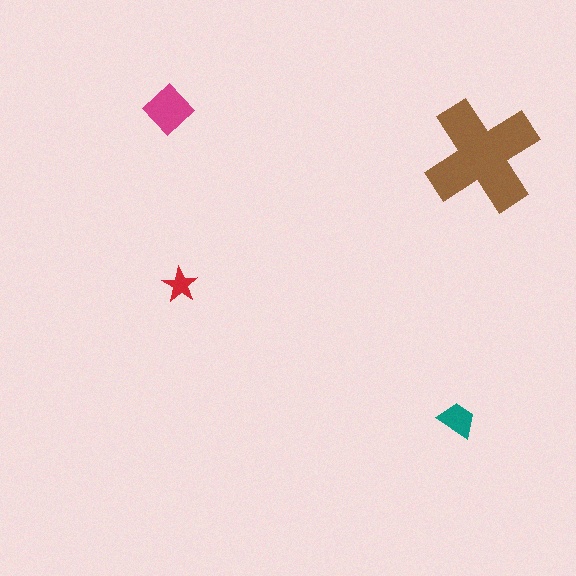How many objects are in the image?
There are 4 objects in the image.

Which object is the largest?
The brown cross.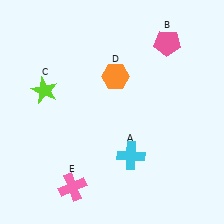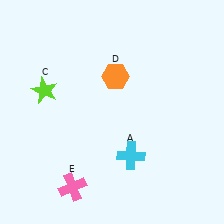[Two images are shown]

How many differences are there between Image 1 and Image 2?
There is 1 difference between the two images.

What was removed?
The pink pentagon (B) was removed in Image 2.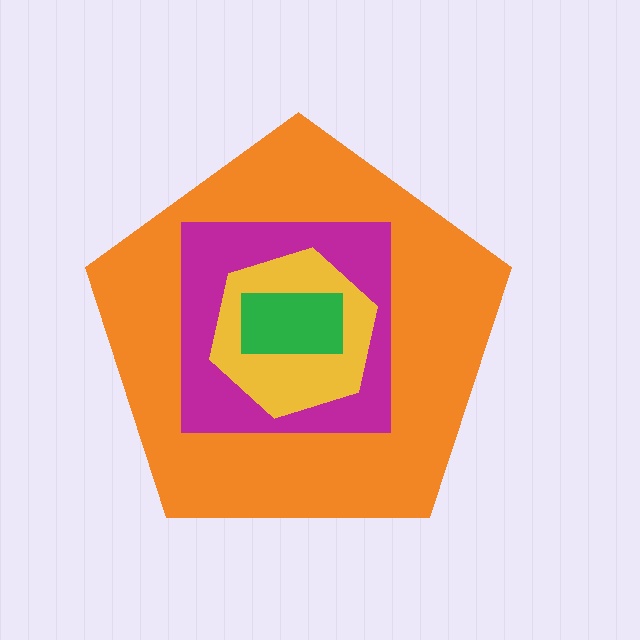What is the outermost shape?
The orange pentagon.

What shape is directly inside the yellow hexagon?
The green rectangle.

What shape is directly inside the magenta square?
The yellow hexagon.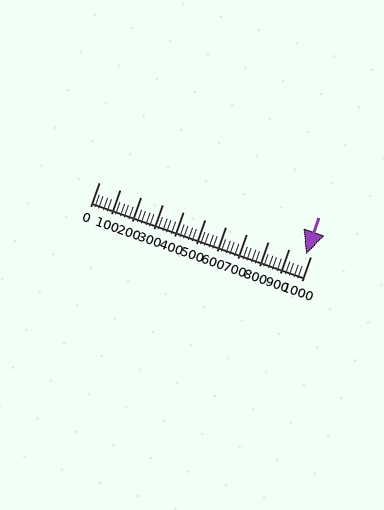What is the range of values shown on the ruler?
The ruler shows values from 0 to 1000.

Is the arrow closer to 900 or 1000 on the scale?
The arrow is closer to 1000.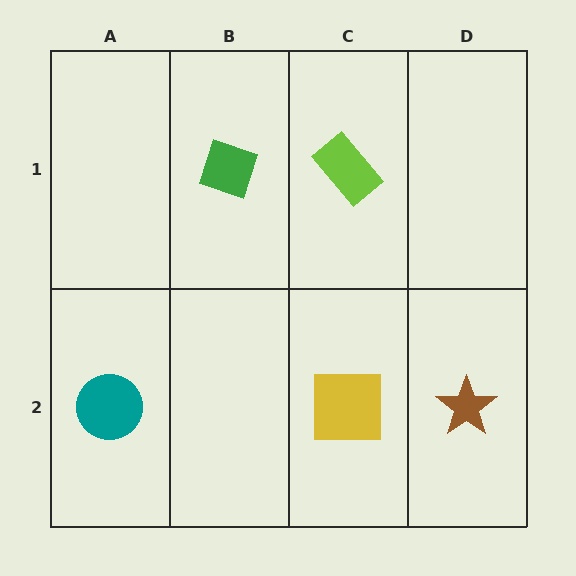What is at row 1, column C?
A lime rectangle.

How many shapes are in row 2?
3 shapes.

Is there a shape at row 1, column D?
No, that cell is empty.